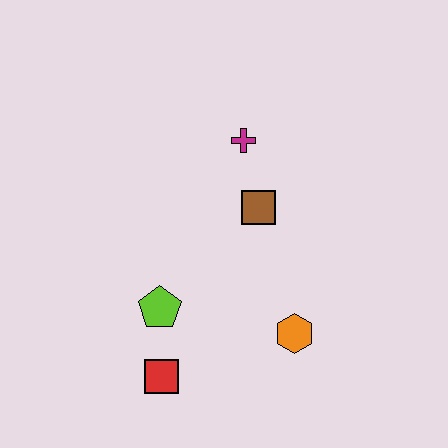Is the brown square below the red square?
No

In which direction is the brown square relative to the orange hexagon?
The brown square is above the orange hexagon.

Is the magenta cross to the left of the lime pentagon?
No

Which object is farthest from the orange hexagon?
The magenta cross is farthest from the orange hexagon.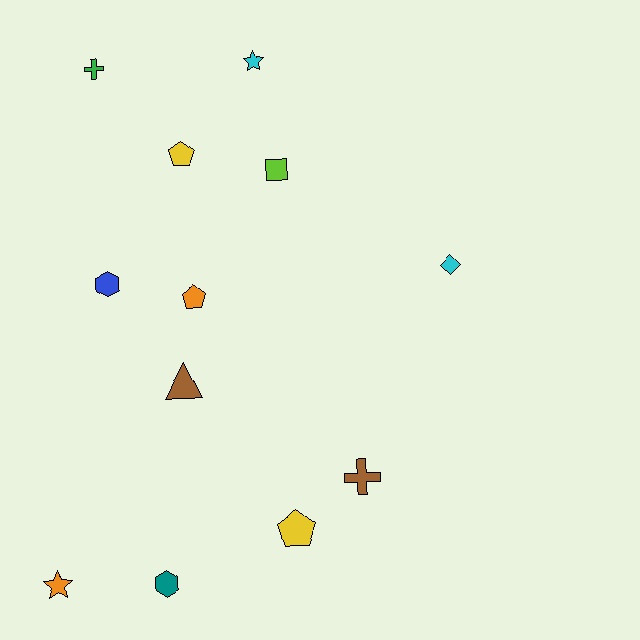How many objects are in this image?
There are 12 objects.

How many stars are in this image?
There are 2 stars.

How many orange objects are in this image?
There are 2 orange objects.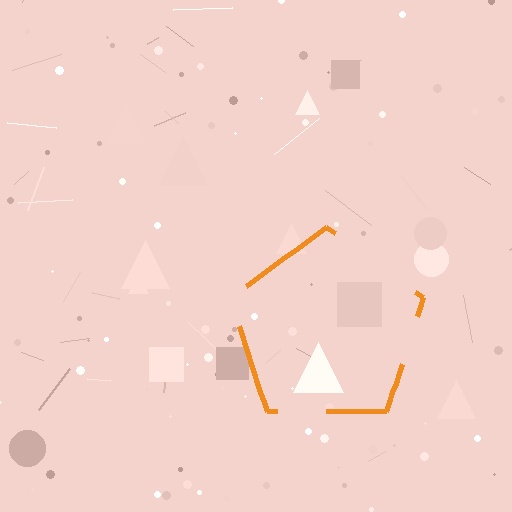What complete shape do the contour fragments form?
The contour fragments form a pentagon.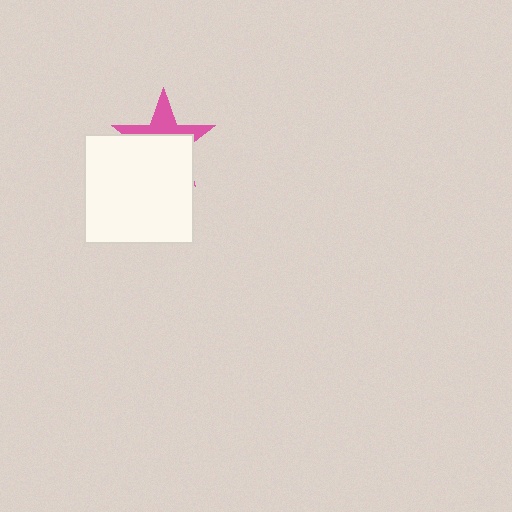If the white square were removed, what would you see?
You would see the complete pink star.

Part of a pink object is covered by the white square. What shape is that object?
It is a star.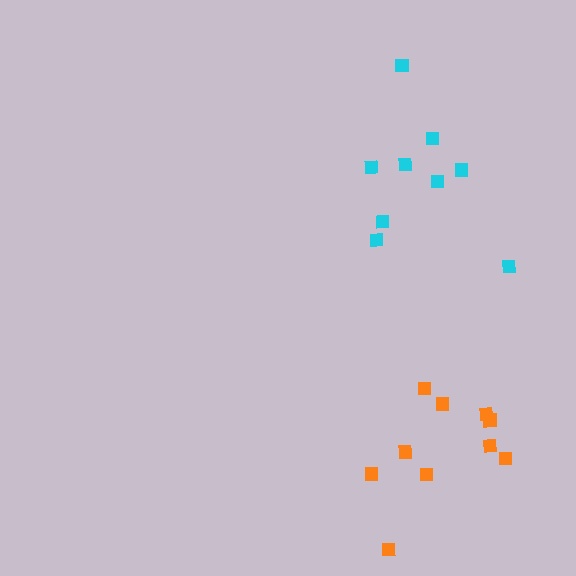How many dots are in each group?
Group 1: 10 dots, Group 2: 9 dots (19 total).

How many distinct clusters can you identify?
There are 2 distinct clusters.